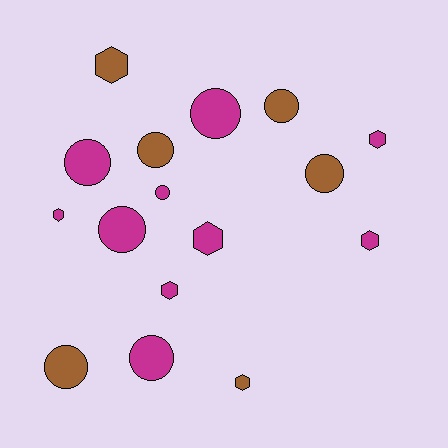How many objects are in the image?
There are 16 objects.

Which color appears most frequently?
Magenta, with 10 objects.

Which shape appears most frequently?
Circle, with 9 objects.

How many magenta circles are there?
There are 5 magenta circles.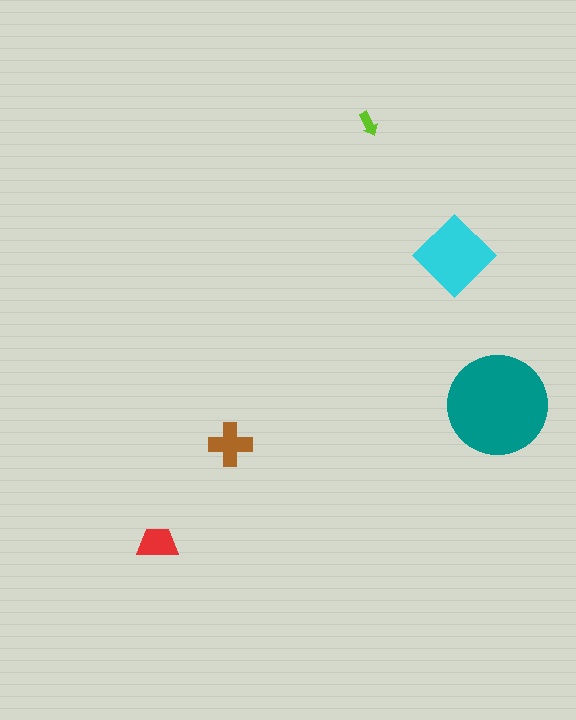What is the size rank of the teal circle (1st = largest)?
1st.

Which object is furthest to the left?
The red trapezoid is leftmost.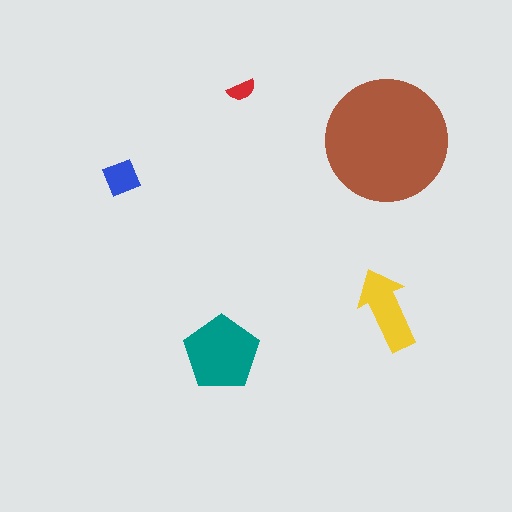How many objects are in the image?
There are 5 objects in the image.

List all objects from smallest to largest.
The red semicircle, the blue diamond, the yellow arrow, the teal pentagon, the brown circle.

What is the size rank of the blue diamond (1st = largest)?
4th.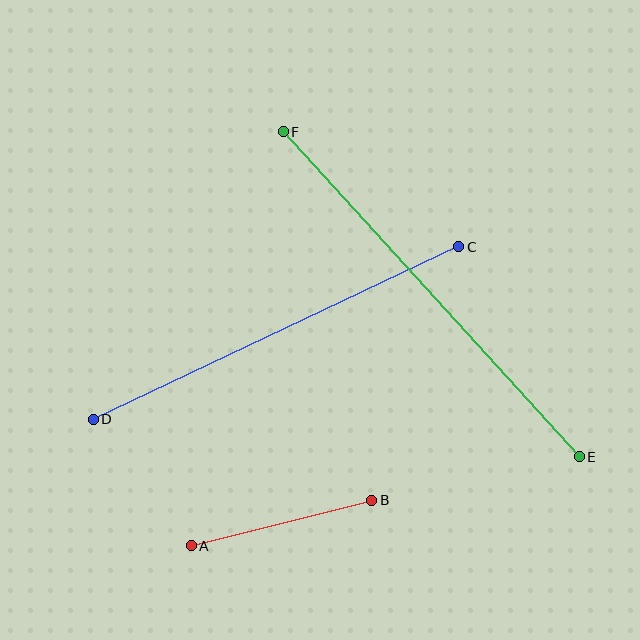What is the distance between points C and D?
The distance is approximately 404 pixels.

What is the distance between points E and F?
The distance is approximately 440 pixels.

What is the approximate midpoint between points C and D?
The midpoint is at approximately (276, 333) pixels.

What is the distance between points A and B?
The distance is approximately 186 pixels.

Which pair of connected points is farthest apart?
Points E and F are farthest apart.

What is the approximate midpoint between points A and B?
The midpoint is at approximately (282, 523) pixels.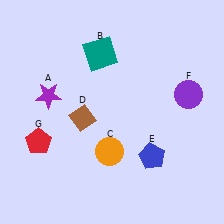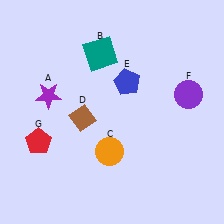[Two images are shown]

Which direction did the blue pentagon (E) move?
The blue pentagon (E) moved up.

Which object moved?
The blue pentagon (E) moved up.